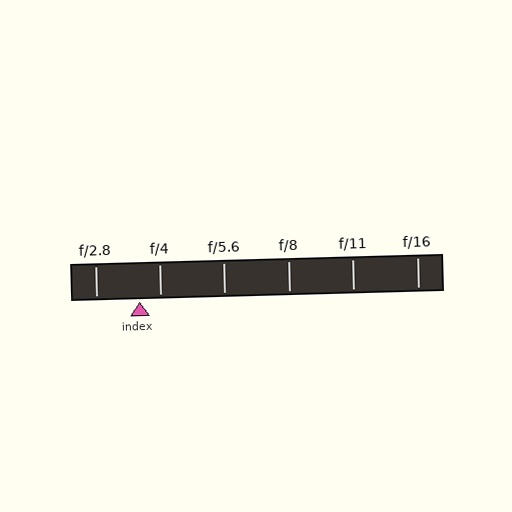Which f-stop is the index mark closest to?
The index mark is closest to f/4.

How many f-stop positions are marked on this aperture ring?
There are 6 f-stop positions marked.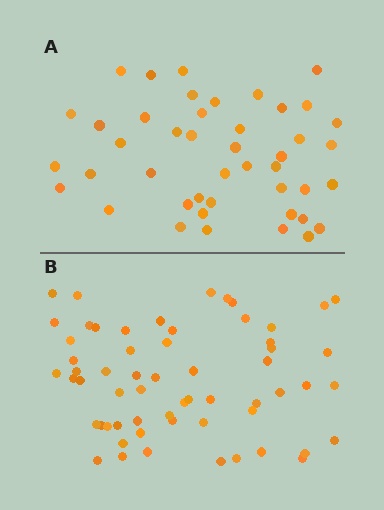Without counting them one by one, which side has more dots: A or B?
Region B (the bottom region) has more dots.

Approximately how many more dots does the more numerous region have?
Region B has approximately 15 more dots than region A.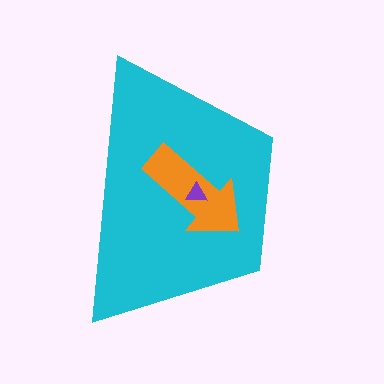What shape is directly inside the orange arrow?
The purple triangle.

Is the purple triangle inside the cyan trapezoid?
Yes.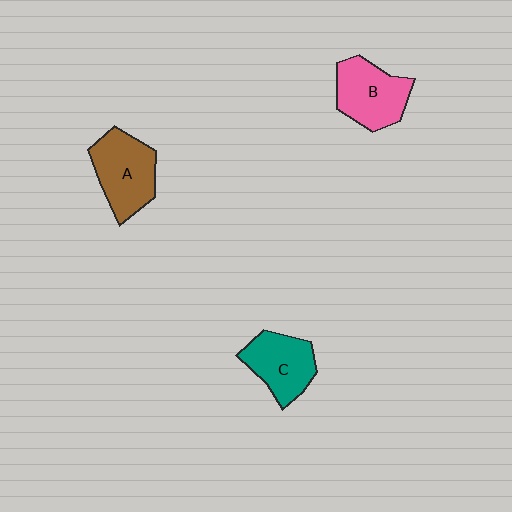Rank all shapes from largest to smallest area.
From largest to smallest: A (brown), B (pink), C (teal).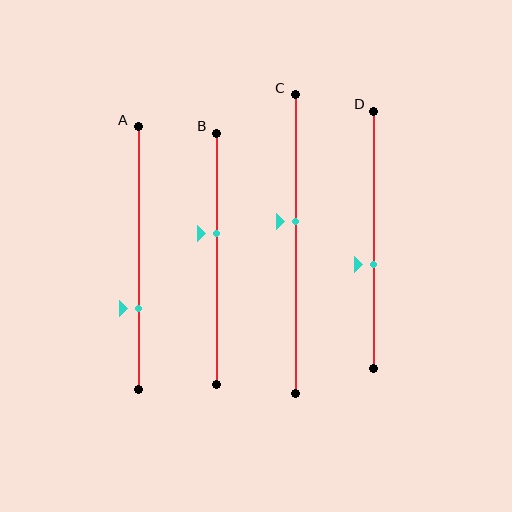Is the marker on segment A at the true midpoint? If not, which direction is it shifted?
No, the marker on segment A is shifted downward by about 19% of the segment length.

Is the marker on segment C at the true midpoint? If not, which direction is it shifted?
No, the marker on segment C is shifted upward by about 7% of the segment length.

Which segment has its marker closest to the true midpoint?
Segment C has its marker closest to the true midpoint.